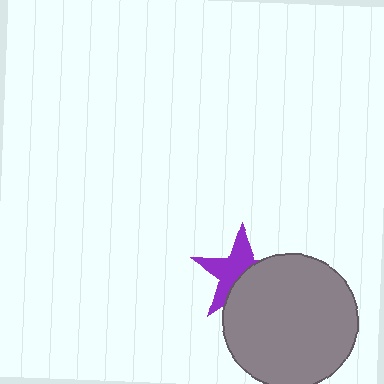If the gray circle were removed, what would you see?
You would see the complete purple star.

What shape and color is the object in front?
The object in front is a gray circle.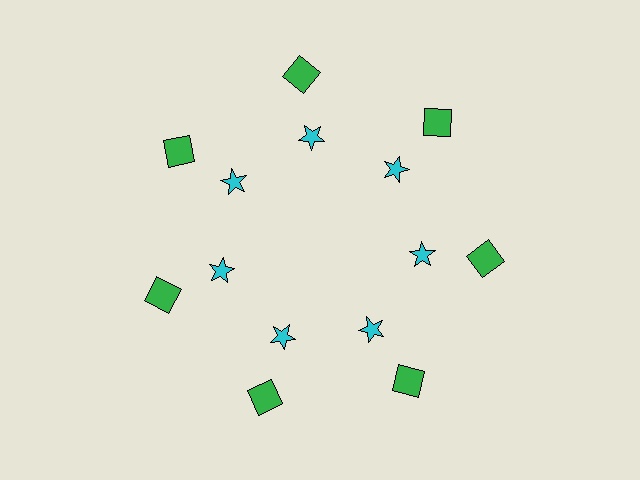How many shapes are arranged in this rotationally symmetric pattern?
There are 14 shapes, arranged in 7 groups of 2.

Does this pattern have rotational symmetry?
Yes, this pattern has 7-fold rotational symmetry. It looks the same after rotating 51 degrees around the center.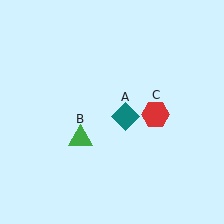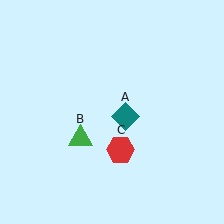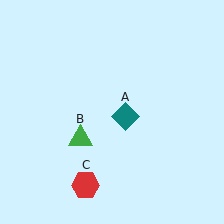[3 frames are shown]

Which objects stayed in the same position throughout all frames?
Teal diamond (object A) and green triangle (object B) remained stationary.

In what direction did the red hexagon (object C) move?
The red hexagon (object C) moved down and to the left.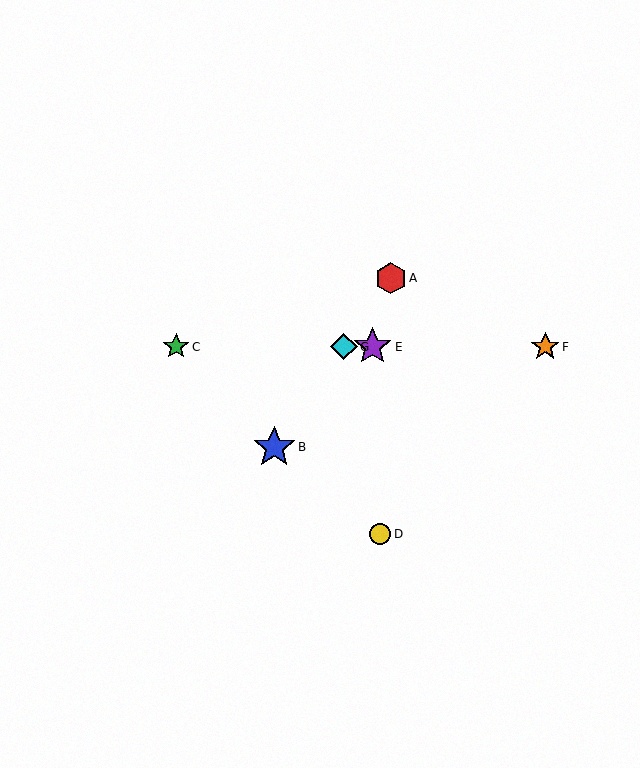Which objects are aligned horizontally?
Objects C, E, F, G are aligned horizontally.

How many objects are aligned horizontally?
4 objects (C, E, F, G) are aligned horizontally.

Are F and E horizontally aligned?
Yes, both are at y≈347.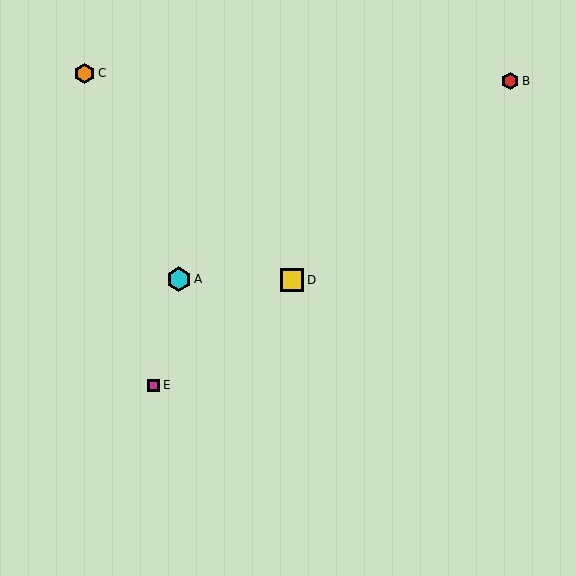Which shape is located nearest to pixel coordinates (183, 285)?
The cyan hexagon (labeled A) at (179, 279) is nearest to that location.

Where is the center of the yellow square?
The center of the yellow square is at (292, 280).